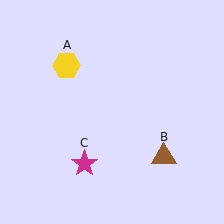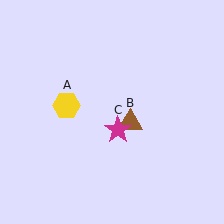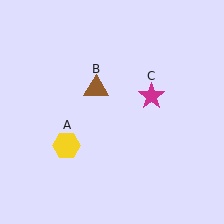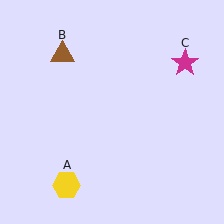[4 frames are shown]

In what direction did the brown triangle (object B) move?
The brown triangle (object B) moved up and to the left.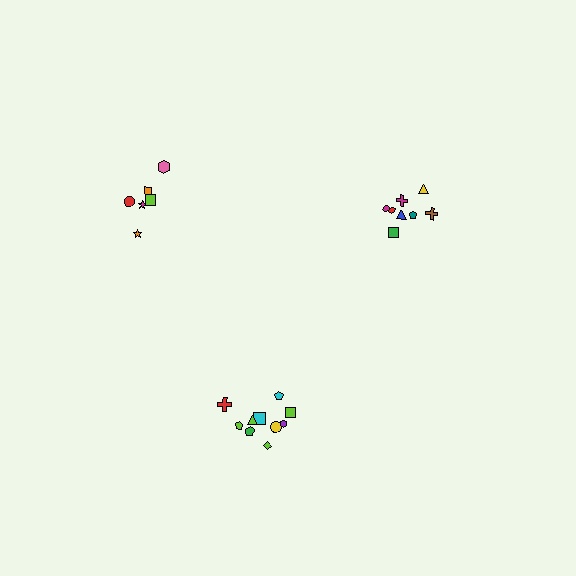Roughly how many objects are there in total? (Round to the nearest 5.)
Roughly 25 objects in total.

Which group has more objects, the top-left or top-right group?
The top-right group.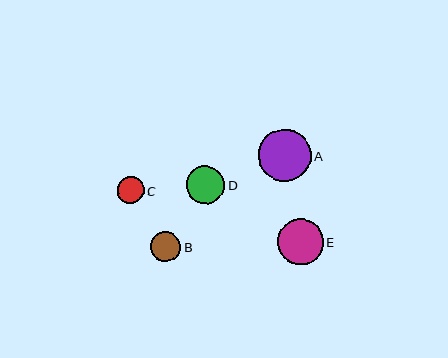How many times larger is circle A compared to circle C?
Circle A is approximately 1.9 times the size of circle C.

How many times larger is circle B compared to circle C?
Circle B is approximately 1.1 times the size of circle C.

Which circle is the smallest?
Circle C is the smallest with a size of approximately 27 pixels.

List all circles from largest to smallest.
From largest to smallest: A, E, D, B, C.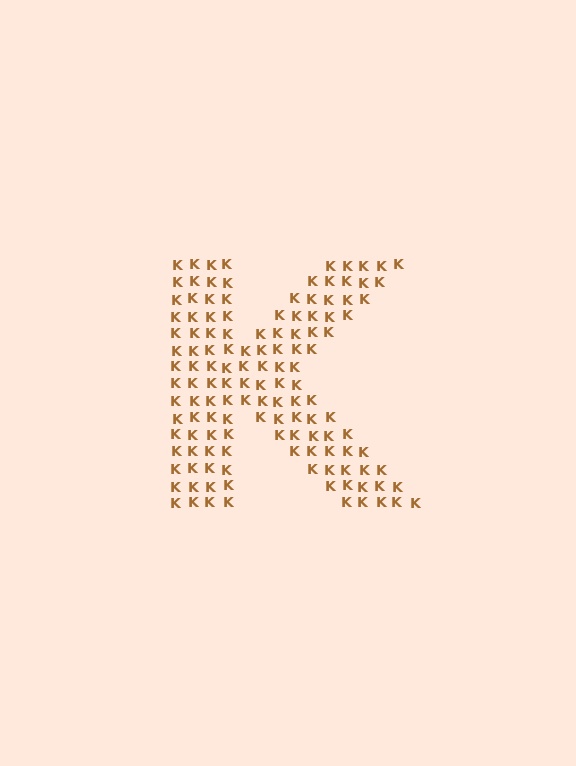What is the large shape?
The large shape is the letter K.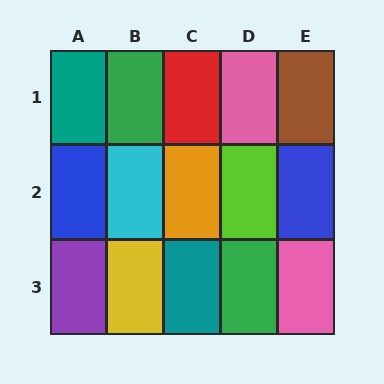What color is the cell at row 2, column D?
Lime.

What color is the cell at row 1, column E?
Brown.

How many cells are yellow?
1 cell is yellow.